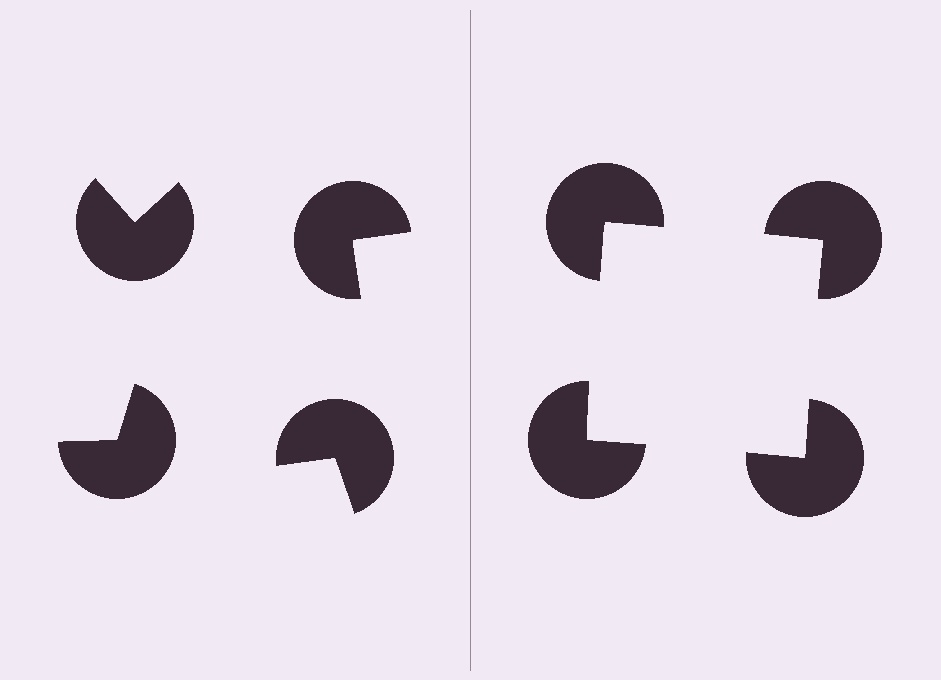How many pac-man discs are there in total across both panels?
8 — 4 on each side.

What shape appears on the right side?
An illusory square.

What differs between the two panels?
The pac-man discs are positioned identically on both sides; only the wedge orientations differ. On the right they align to a square; on the left they are misaligned.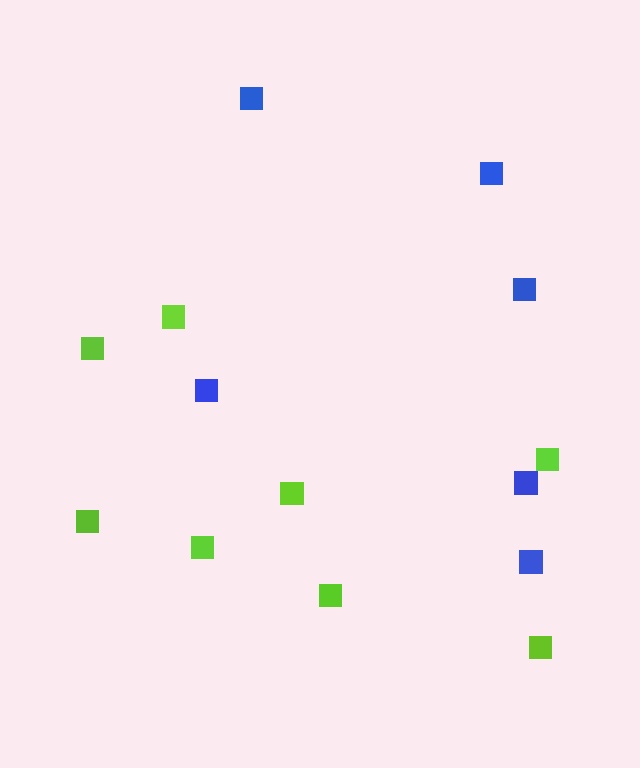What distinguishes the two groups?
There are 2 groups: one group of blue squares (6) and one group of lime squares (8).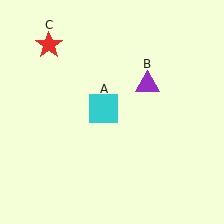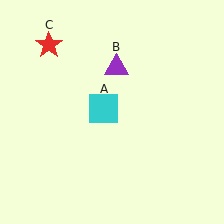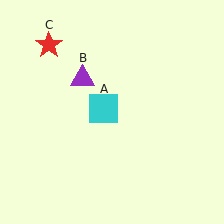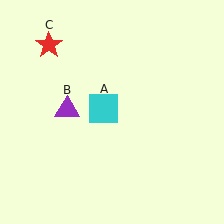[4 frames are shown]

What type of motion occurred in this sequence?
The purple triangle (object B) rotated counterclockwise around the center of the scene.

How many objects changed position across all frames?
1 object changed position: purple triangle (object B).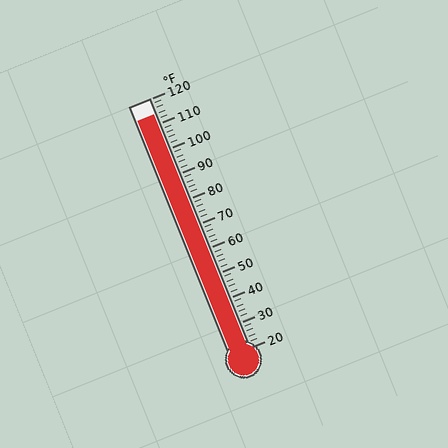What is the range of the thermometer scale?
The thermometer scale ranges from 20°F to 120°F.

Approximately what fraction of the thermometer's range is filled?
The thermometer is filled to approximately 95% of its range.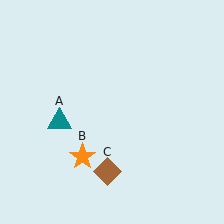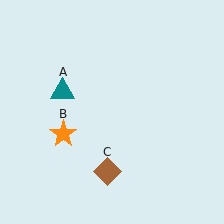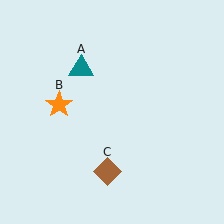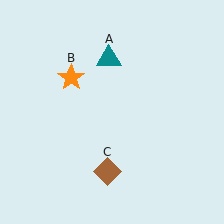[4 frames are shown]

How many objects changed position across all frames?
2 objects changed position: teal triangle (object A), orange star (object B).